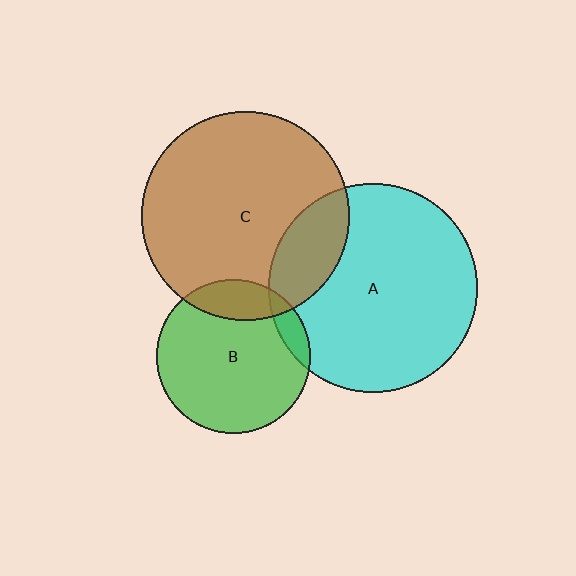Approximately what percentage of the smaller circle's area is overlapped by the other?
Approximately 20%.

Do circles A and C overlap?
Yes.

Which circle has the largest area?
Circle C (brown).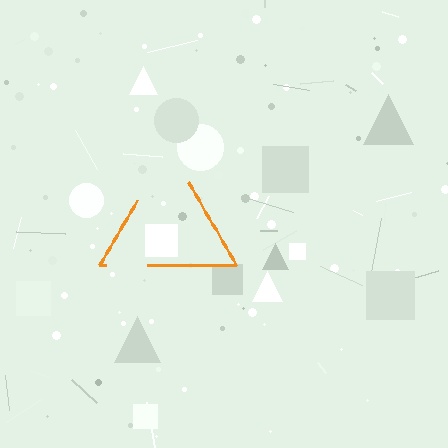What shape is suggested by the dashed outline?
The dashed outline suggests a triangle.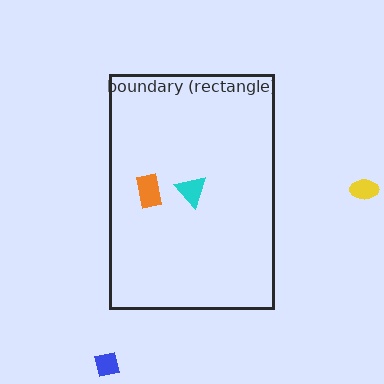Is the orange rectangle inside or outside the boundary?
Inside.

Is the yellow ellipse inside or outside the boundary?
Outside.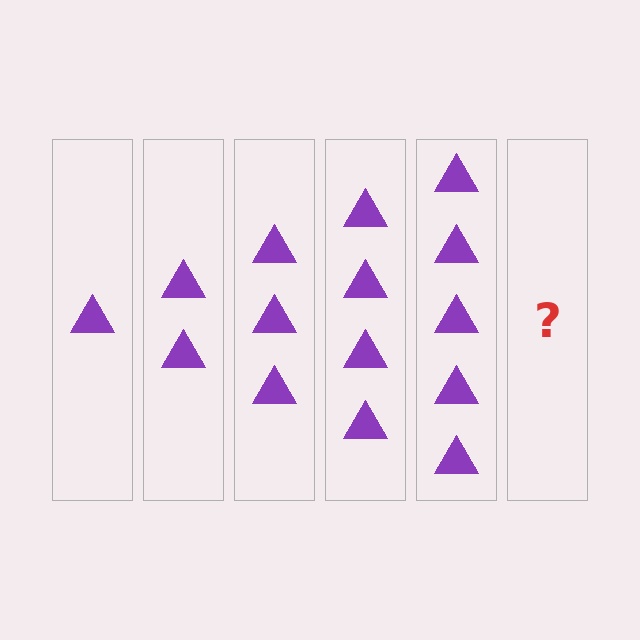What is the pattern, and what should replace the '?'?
The pattern is that each step adds one more triangle. The '?' should be 6 triangles.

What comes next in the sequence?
The next element should be 6 triangles.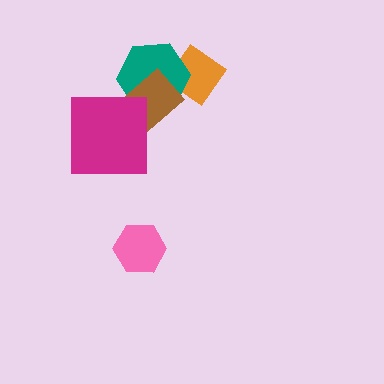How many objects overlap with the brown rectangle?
2 objects overlap with the brown rectangle.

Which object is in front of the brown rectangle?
The magenta square is in front of the brown rectangle.